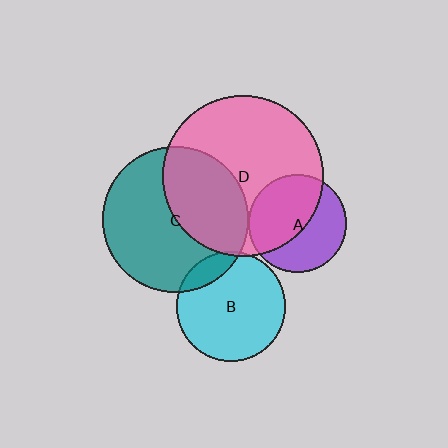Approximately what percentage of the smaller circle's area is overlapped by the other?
Approximately 15%.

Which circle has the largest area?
Circle D (pink).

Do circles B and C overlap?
Yes.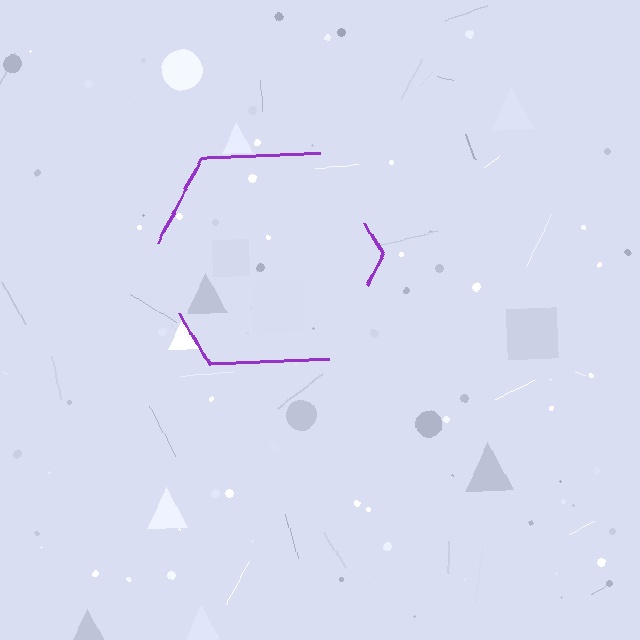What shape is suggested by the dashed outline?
The dashed outline suggests a hexagon.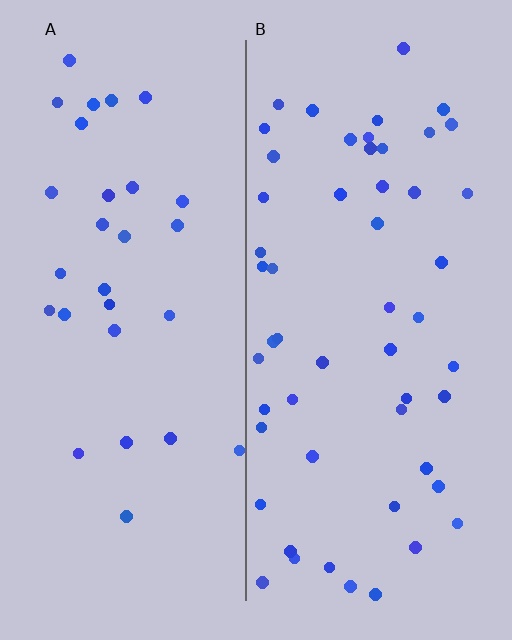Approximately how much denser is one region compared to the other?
Approximately 1.8× — region B over region A.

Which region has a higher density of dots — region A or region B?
B (the right).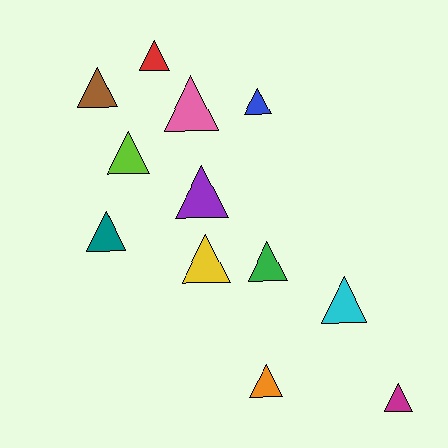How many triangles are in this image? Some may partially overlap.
There are 12 triangles.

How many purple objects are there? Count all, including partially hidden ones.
There is 1 purple object.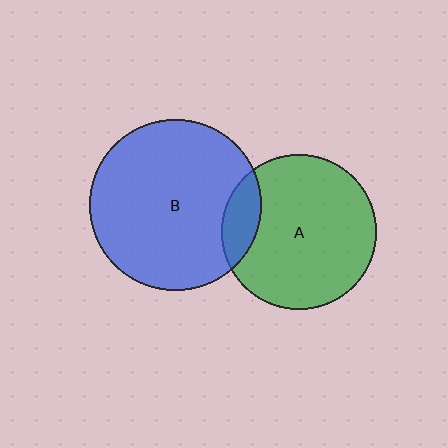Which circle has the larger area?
Circle B (blue).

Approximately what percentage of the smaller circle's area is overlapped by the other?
Approximately 15%.